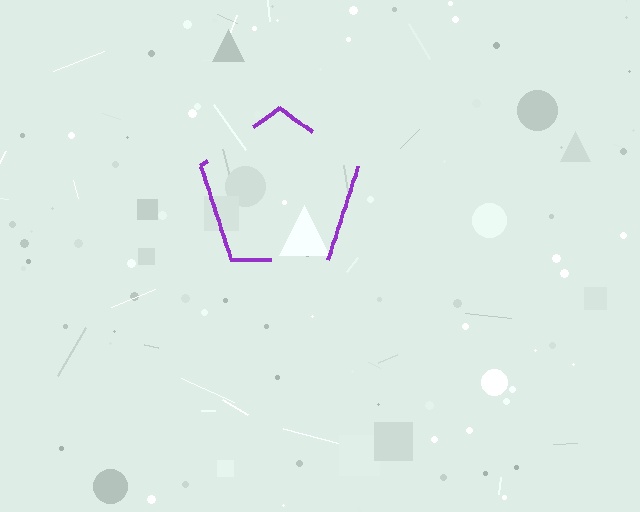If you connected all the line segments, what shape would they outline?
They would outline a pentagon.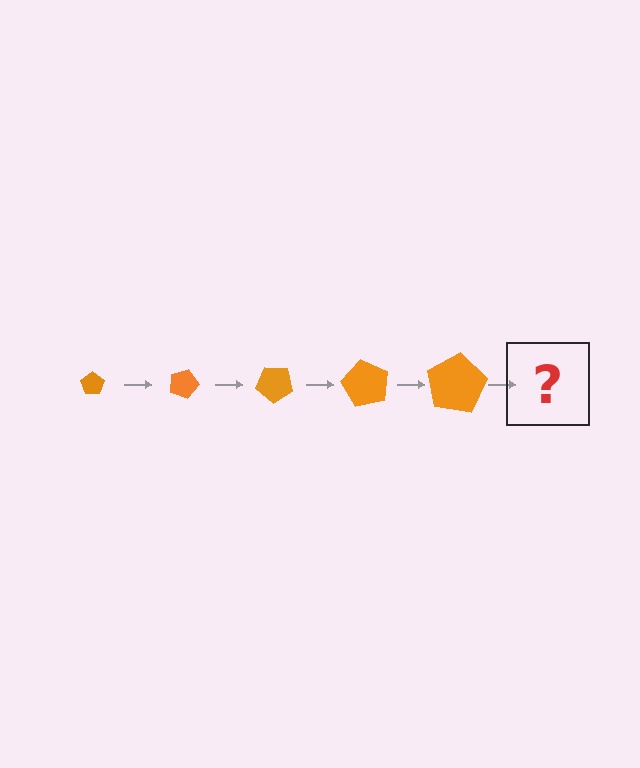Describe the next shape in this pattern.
It should be a pentagon, larger than the previous one and rotated 100 degrees from the start.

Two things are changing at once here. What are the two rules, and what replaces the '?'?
The two rules are that the pentagon grows larger each step and it rotates 20 degrees each step. The '?' should be a pentagon, larger than the previous one and rotated 100 degrees from the start.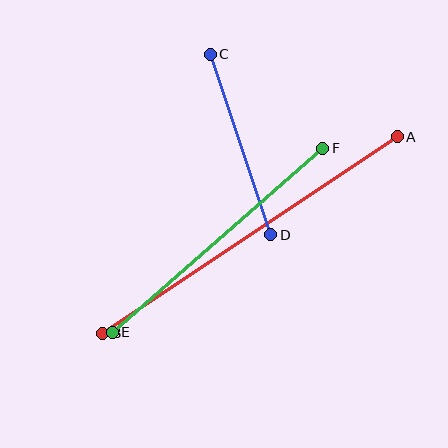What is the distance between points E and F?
The distance is approximately 280 pixels.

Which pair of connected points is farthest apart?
Points A and B are farthest apart.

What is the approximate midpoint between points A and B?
The midpoint is at approximately (250, 235) pixels.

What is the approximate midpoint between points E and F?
The midpoint is at approximately (217, 240) pixels.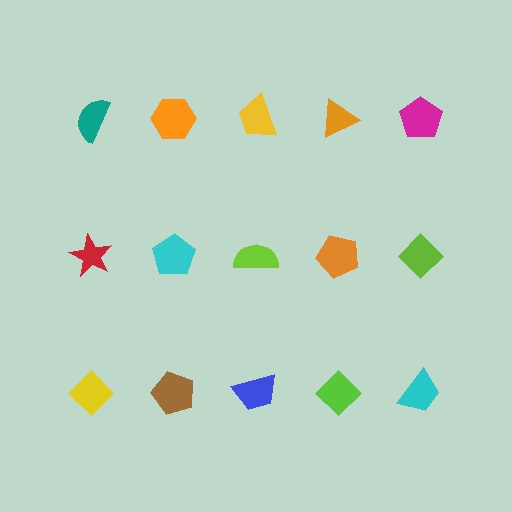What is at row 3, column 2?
A brown pentagon.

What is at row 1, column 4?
An orange triangle.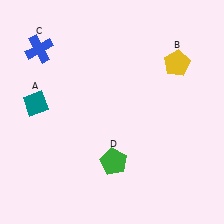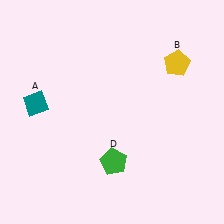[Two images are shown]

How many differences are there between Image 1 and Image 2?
There is 1 difference between the two images.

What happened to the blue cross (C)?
The blue cross (C) was removed in Image 2. It was in the top-left area of Image 1.